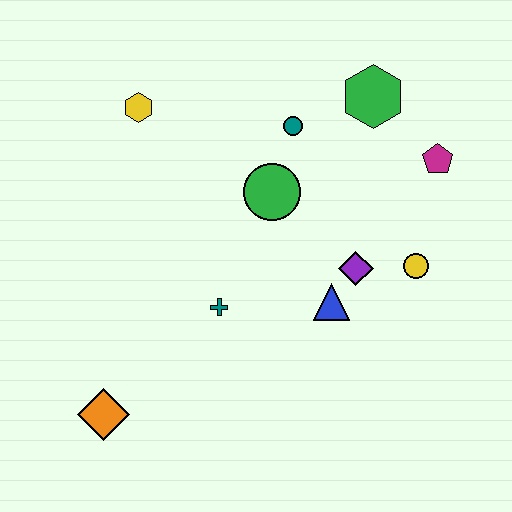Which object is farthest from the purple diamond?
The orange diamond is farthest from the purple diamond.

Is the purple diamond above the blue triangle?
Yes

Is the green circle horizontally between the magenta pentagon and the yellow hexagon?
Yes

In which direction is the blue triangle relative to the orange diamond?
The blue triangle is to the right of the orange diamond.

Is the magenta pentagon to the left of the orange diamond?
No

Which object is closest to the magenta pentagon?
The green hexagon is closest to the magenta pentagon.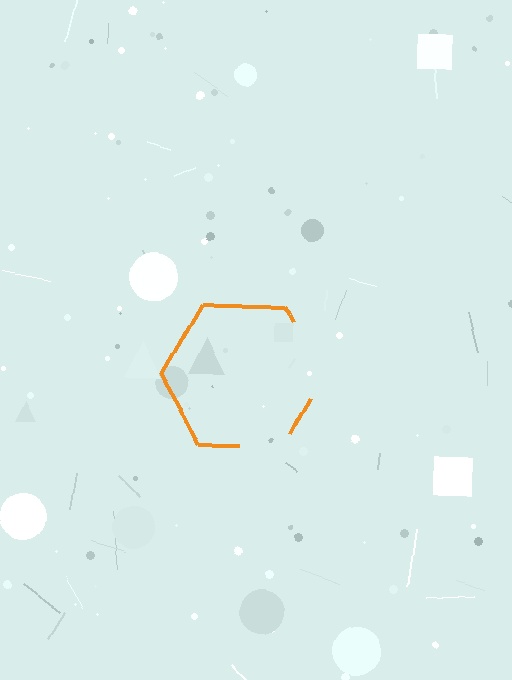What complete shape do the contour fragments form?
The contour fragments form a hexagon.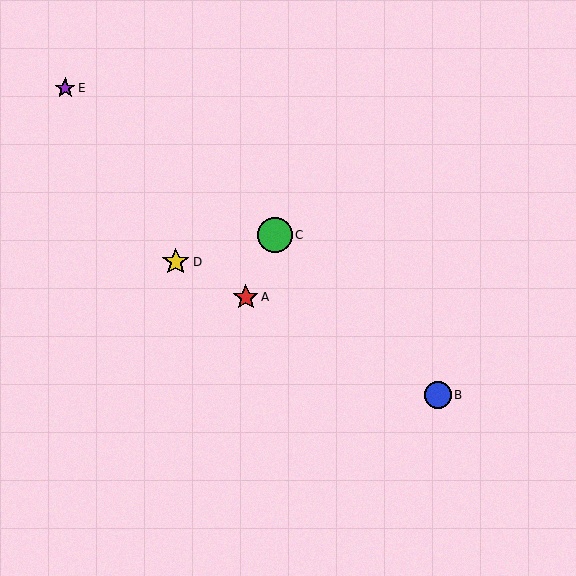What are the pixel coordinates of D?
Object D is at (176, 262).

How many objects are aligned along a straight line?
3 objects (A, B, D) are aligned along a straight line.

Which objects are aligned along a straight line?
Objects A, B, D are aligned along a straight line.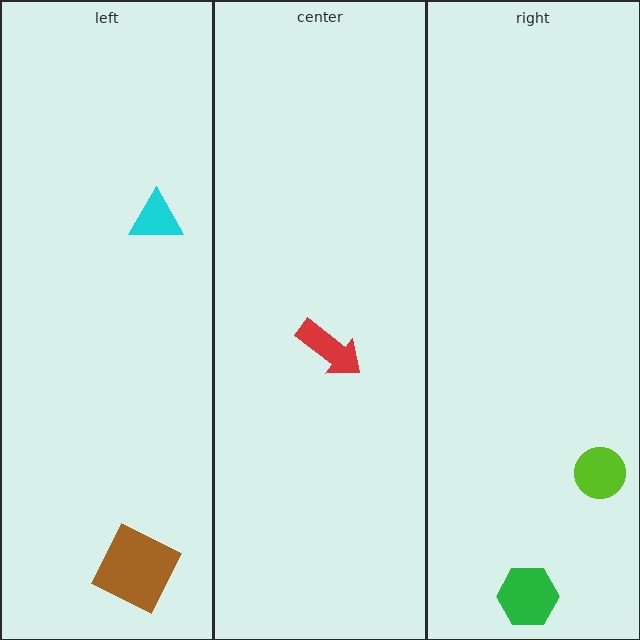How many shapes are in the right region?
2.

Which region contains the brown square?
The left region.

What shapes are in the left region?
The cyan triangle, the brown square.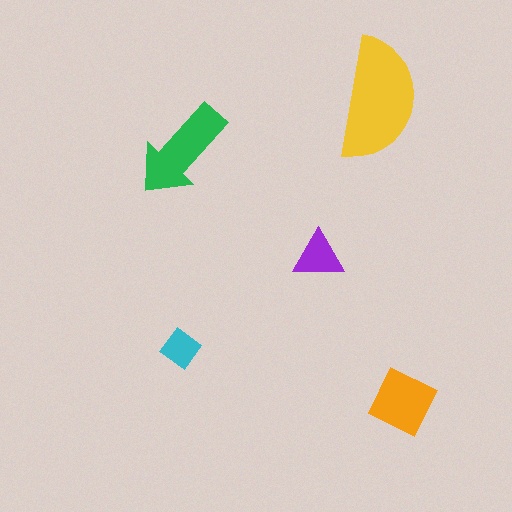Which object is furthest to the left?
The cyan diamond is leftmost.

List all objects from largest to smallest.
The yellow semicircle, the green arrow, the orange diamond, the purple triangle, the cyan diamond.